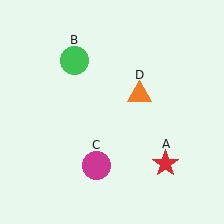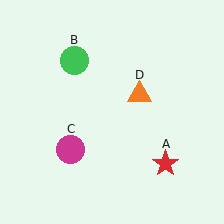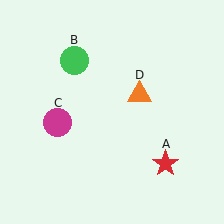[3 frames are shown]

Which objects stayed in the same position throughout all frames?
Red star (object A) and green circle (object B) and orange triangle (object D) remained stationary.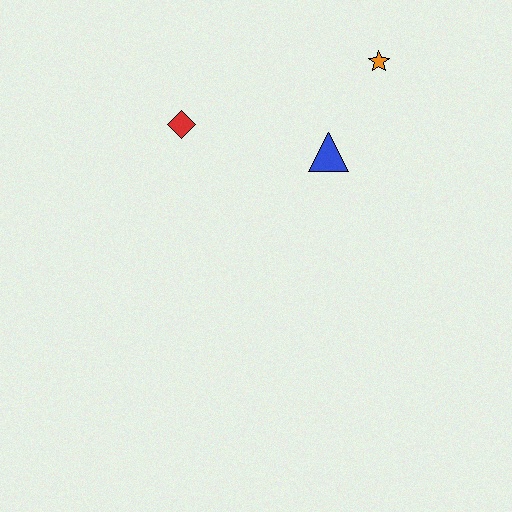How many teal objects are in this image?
There are no teal objects.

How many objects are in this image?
There are 3 objects.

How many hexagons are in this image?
There are no hexagons.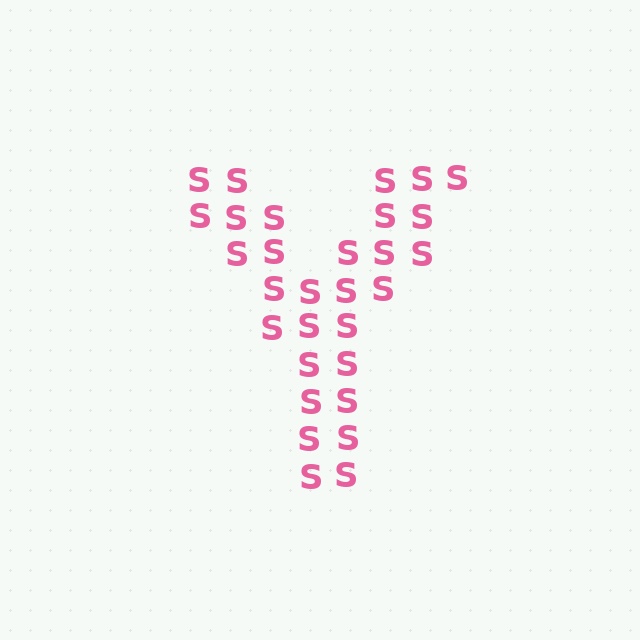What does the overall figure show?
The overall figure shows the letter Y.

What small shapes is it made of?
It is made of small letter S's.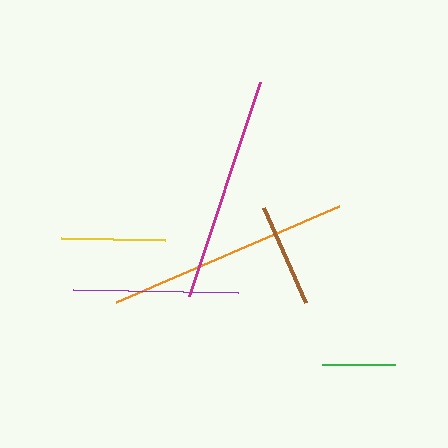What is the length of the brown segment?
The brown segment is approximately 104 pixels long.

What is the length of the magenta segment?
The magenta segment is approximately 226 pixels long.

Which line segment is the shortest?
The green line is the shortest at approximately 74 pixels.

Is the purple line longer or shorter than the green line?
The purple line is longer than the green line.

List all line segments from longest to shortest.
From longest to shortest: orange, magenta, purple, yellow, brown, green.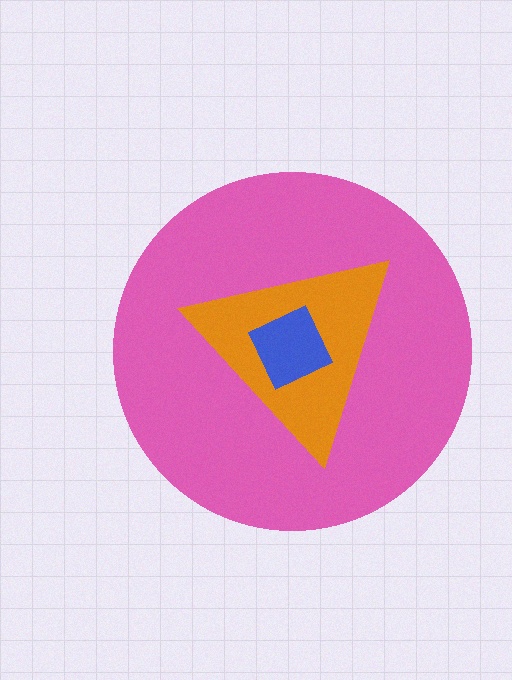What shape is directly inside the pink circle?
The orange triangle.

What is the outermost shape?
The pink circle.